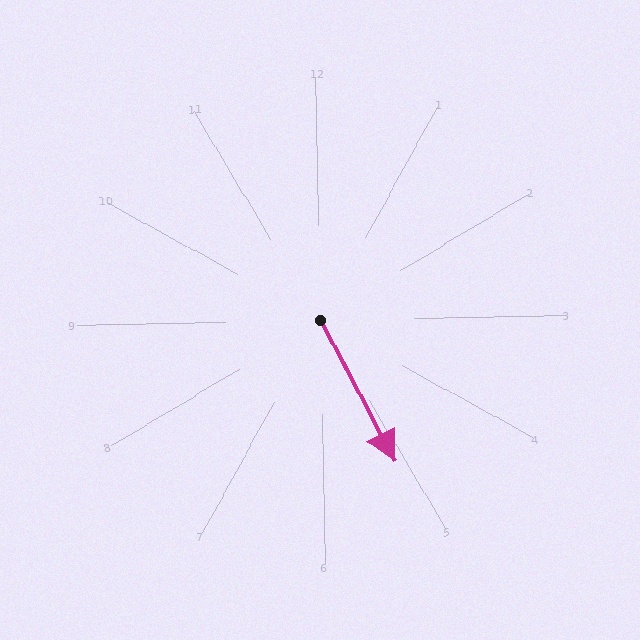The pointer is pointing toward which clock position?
Roughly 5 o'clock.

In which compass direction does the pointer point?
Southeast.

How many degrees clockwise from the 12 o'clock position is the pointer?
Approximately 153 degrees.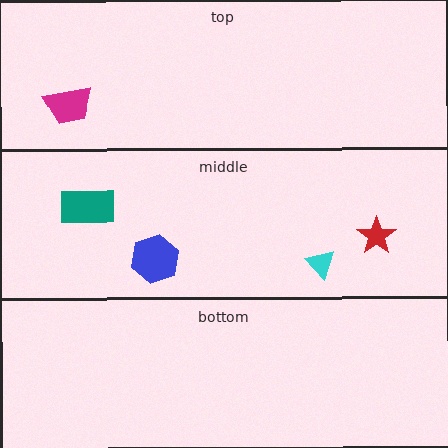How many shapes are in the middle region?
4.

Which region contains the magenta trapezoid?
The top region.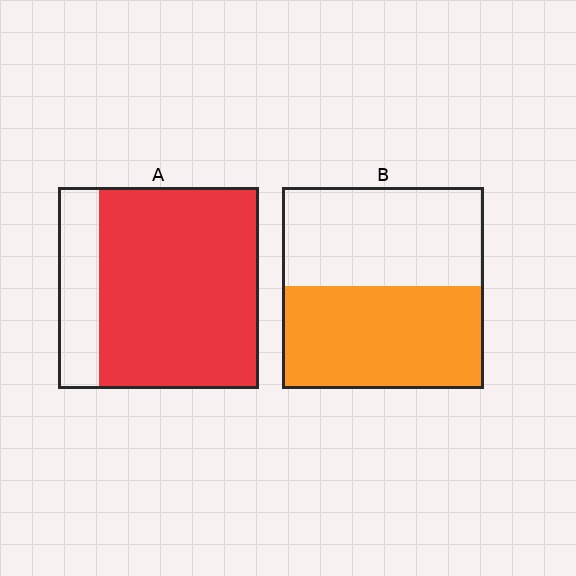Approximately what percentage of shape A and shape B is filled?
A is approximately 80% and B is approximately 50%.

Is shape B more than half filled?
Roughly half.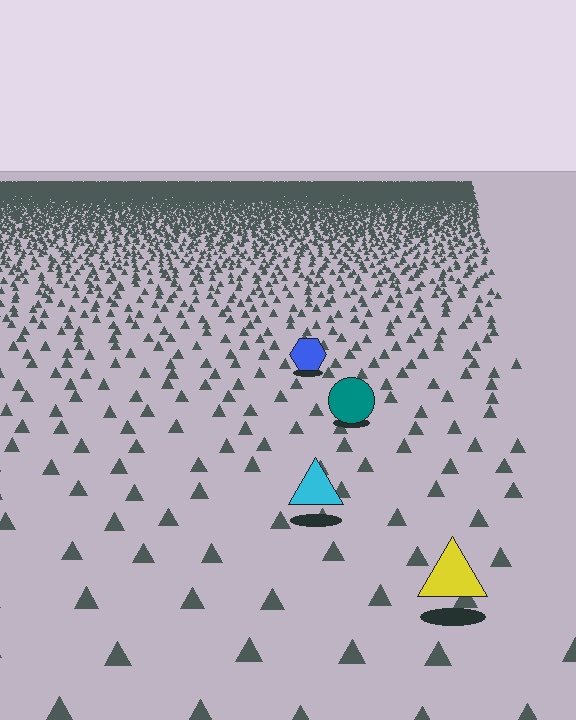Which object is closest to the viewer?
The yellow triangle is closest. The texture marks near it are larger and more spread out.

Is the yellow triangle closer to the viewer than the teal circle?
Yes. The yellow triangle is closer — you can tell from the texture gradient: the ground texture is coarser near it.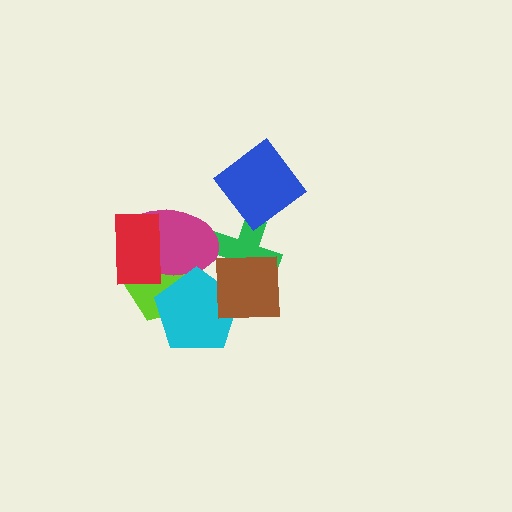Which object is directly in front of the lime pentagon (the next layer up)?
The magenta ellipse is directly in front of the lime pentagon.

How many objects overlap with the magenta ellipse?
4 objects overlap with the magenta ellipse.